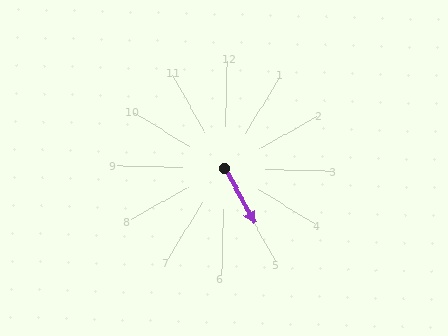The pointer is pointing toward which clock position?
Roughly 5 o'clock.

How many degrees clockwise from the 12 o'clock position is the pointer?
Approximately 150 degrees.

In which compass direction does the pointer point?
Southeast.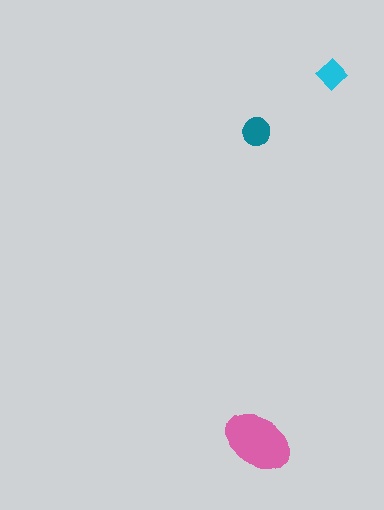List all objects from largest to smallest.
The pink ellipse, the teal circle, the cyan diamond.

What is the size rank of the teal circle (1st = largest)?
2nd.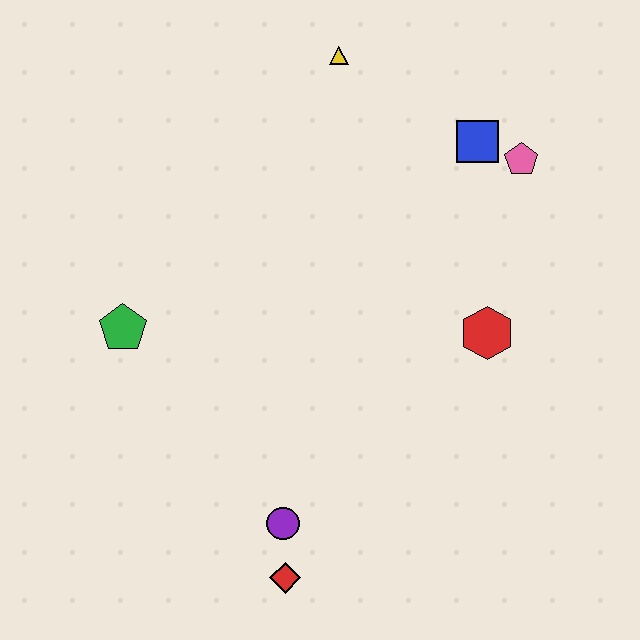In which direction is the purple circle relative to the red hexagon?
The purple circle is to the left of the red hexagon.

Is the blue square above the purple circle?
Yes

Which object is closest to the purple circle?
The red diamond is closest to the purple circle.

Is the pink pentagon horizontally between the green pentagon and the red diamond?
No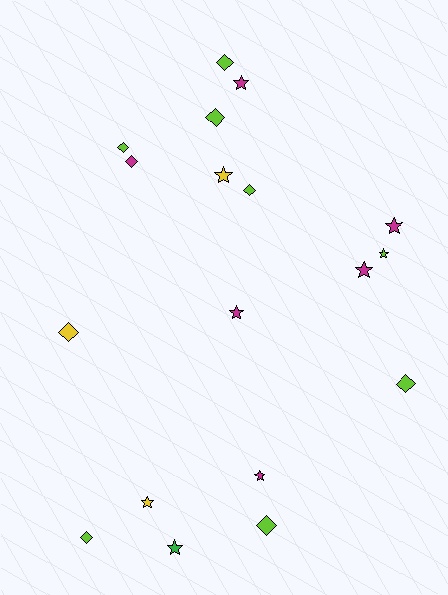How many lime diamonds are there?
There are 7 lime diamonds.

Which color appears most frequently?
Lime, with 8 objects.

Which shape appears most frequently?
Star, with 9 objects.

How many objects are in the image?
There are 18 objects.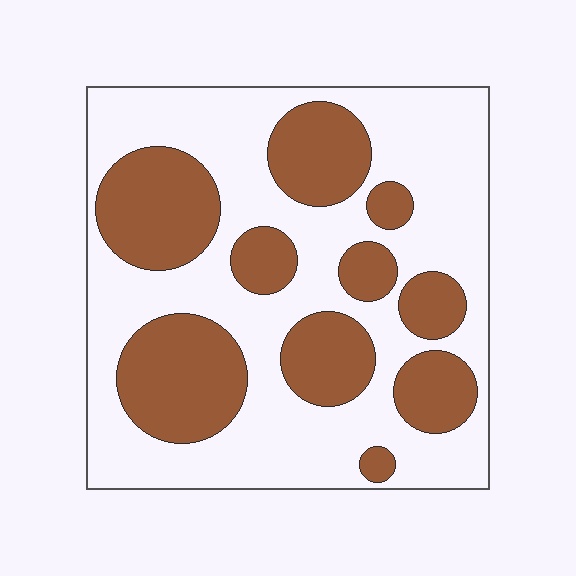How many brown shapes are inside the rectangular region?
10.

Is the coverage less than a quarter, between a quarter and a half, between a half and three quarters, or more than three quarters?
Between a quarter and a half.